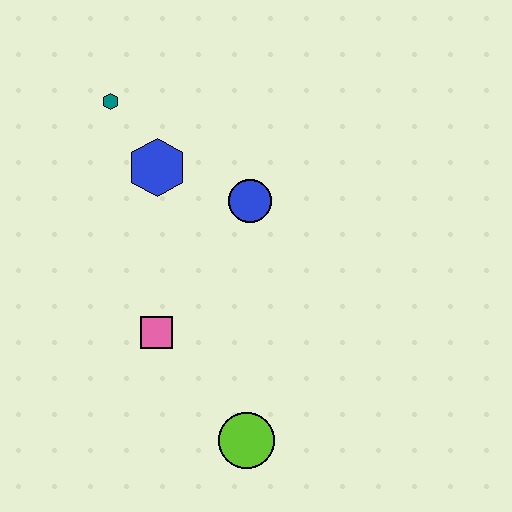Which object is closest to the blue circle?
The blue hexagon is closest to the blue circle.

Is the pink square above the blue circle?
No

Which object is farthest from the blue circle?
The lime circle is farthest from the blue circle.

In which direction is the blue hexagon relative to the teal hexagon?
The blue hexagon is below the teal hexagon.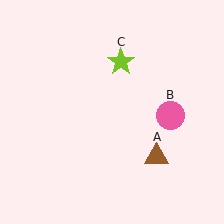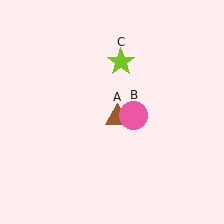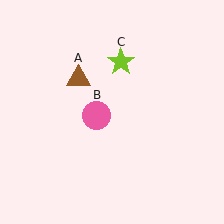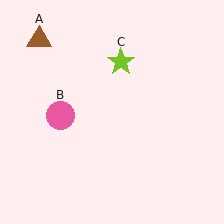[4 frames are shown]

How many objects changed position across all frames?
2 objects changed position: brown triangle (object A), pink circle (object B).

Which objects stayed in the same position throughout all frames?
Lime star (object C) remained stationary.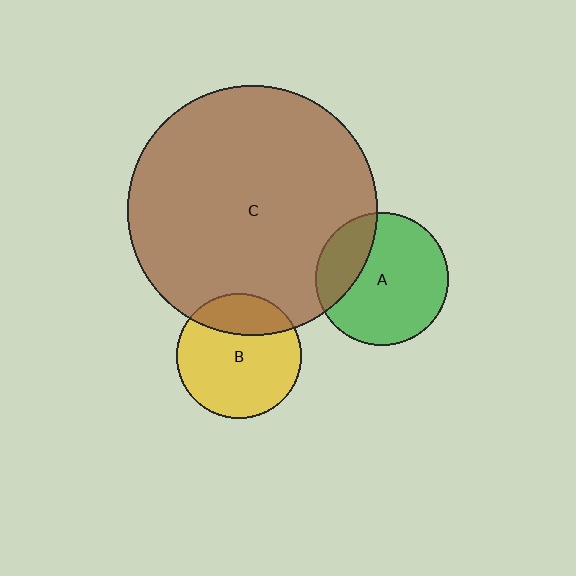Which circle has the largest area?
Circle C (brown).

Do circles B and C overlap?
Yes.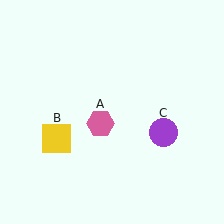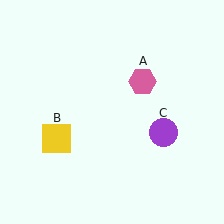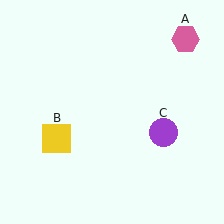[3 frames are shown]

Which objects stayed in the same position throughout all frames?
Yellow square (object B) and purple circle (object C) remained stationary.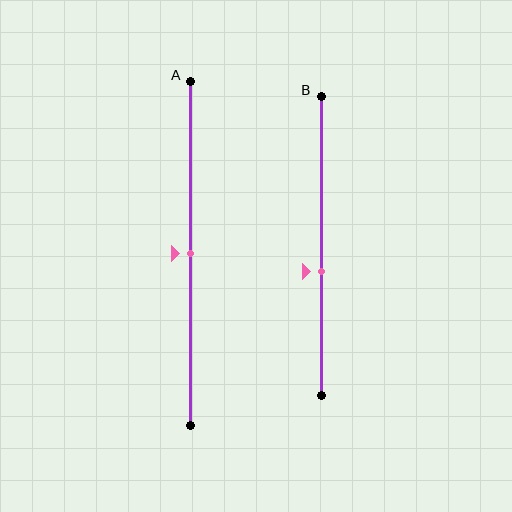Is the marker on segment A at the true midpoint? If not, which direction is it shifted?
Yes, the marker on segment A is at the true midpoint.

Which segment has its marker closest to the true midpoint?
Segment A has its marker closest to the true midpoint.